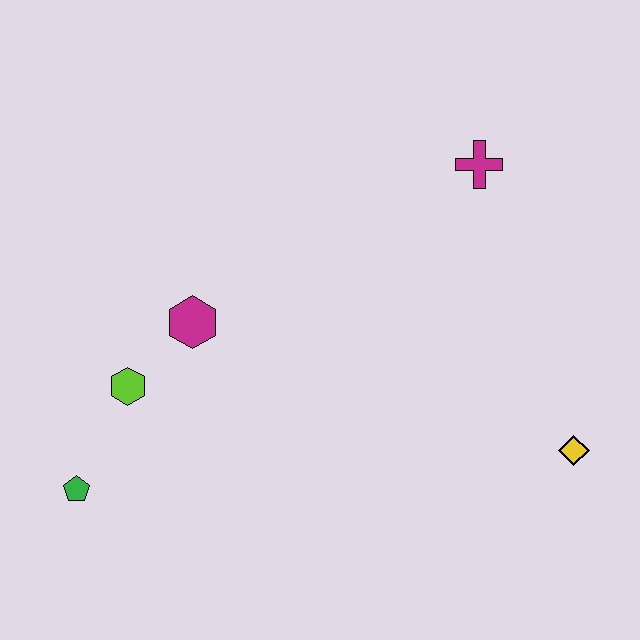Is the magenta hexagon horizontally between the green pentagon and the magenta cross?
Yes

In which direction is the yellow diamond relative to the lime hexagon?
The yellow diamond is to the right of the lime hexagon.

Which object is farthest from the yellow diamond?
The green pentagon is farthest from the yellow diamond.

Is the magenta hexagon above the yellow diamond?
Yes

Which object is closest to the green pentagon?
The lime hexagon is closest to the green pentagon.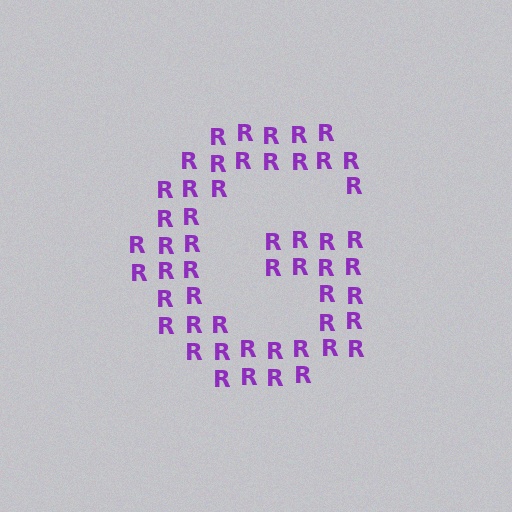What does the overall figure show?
The overall figure shows the letter G.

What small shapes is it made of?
It is made of small letter R's.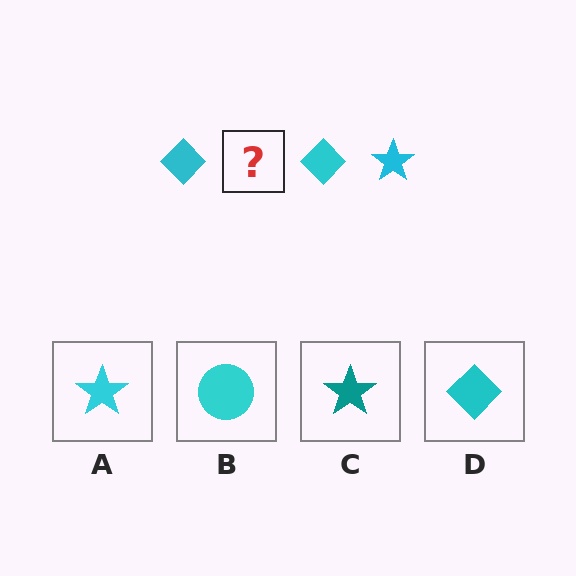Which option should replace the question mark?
Option A.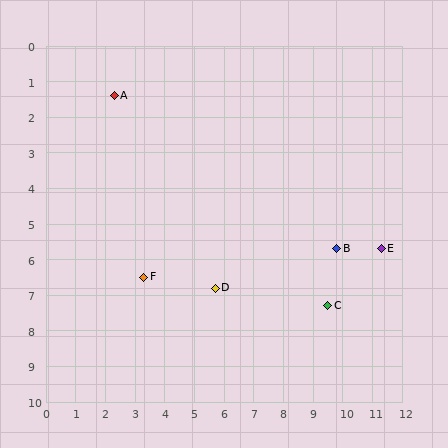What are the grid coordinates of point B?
Point B is at approximately (9.8, 5.7).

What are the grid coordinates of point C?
Point C is at approximately (9.5, 7.3).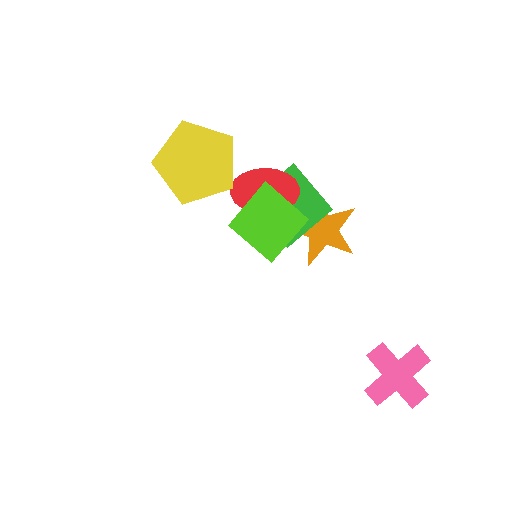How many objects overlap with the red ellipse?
2 objects overlap with the red ellipse.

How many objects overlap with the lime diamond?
3 objects overlap with the lime diamond.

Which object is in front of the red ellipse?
The lime diamond is in front of the red ellipse.